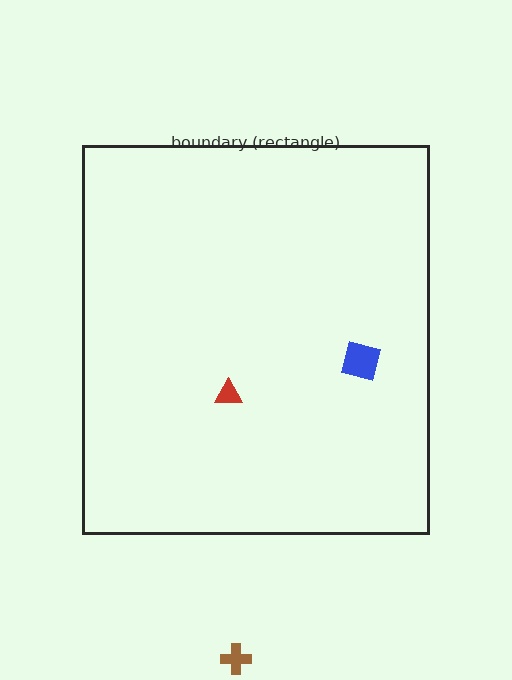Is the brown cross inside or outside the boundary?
Outside.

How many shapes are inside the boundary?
2 inside, 1 outside.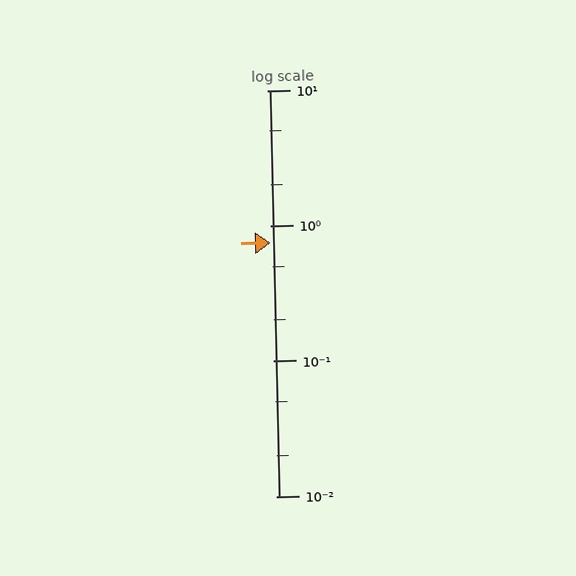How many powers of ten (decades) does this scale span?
The scale spans 3 decades, from 0.01 to 10.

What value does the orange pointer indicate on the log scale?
The pointer indicates approximately 0.75.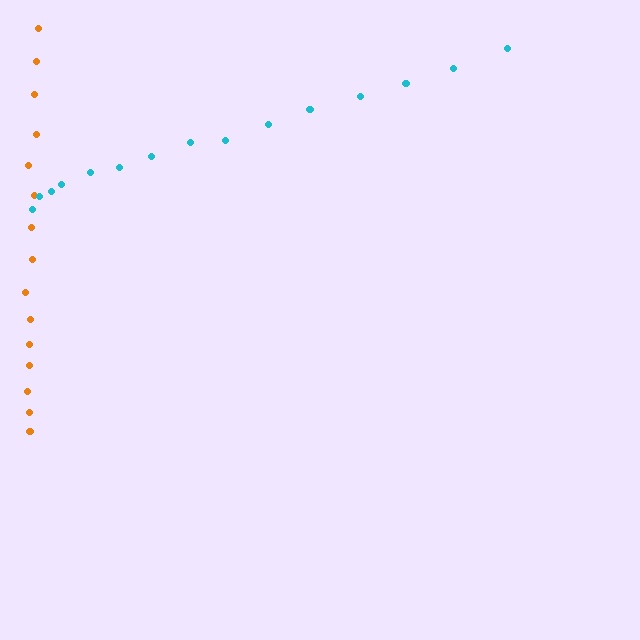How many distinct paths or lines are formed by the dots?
There are 2 distinct paths.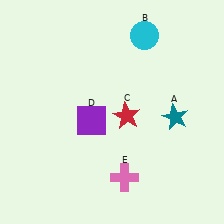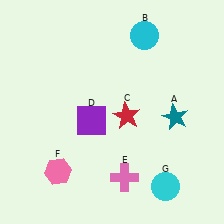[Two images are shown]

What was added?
A pink hexagon (F), a cyan circle (G) were added in Image 2.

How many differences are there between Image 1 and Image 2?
There are 2 differences between the two images.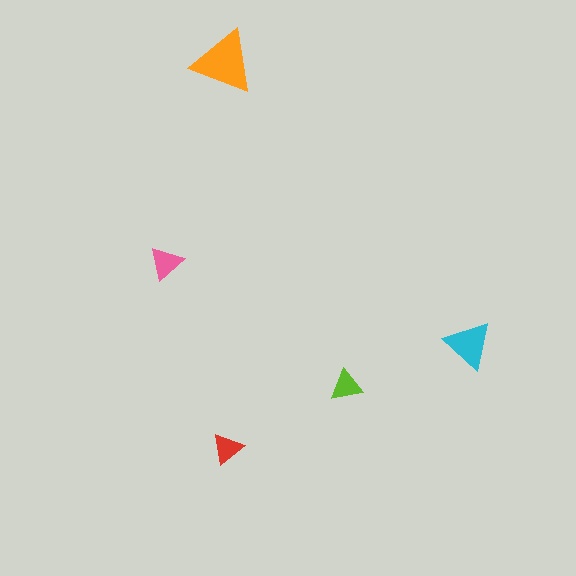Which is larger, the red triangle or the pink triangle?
The pink one.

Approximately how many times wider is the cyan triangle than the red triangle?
About 1.5 times wider.